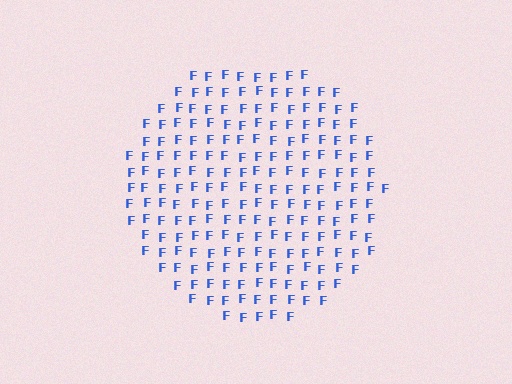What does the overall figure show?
The overall figure shows a circle.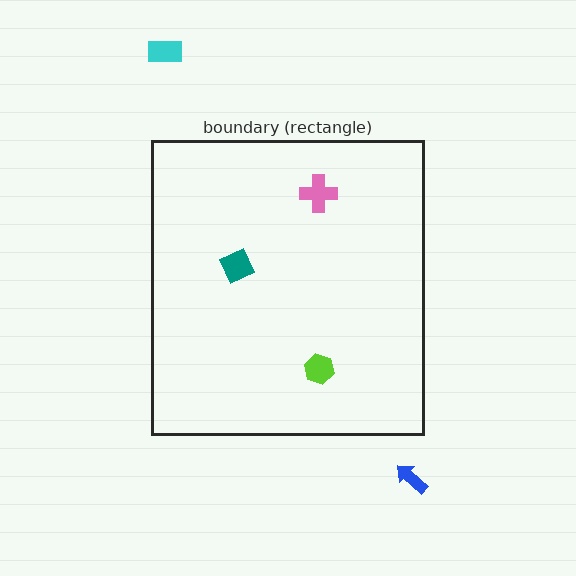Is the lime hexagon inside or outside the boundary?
Inside.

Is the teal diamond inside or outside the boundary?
Inside.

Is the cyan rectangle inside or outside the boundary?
Outside.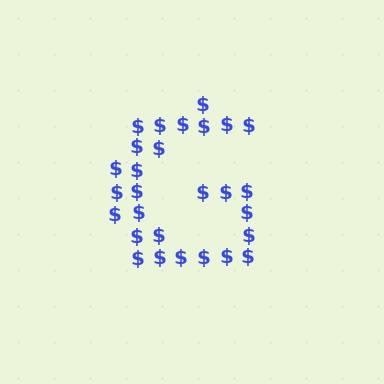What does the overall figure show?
The overall figure shows the letter G.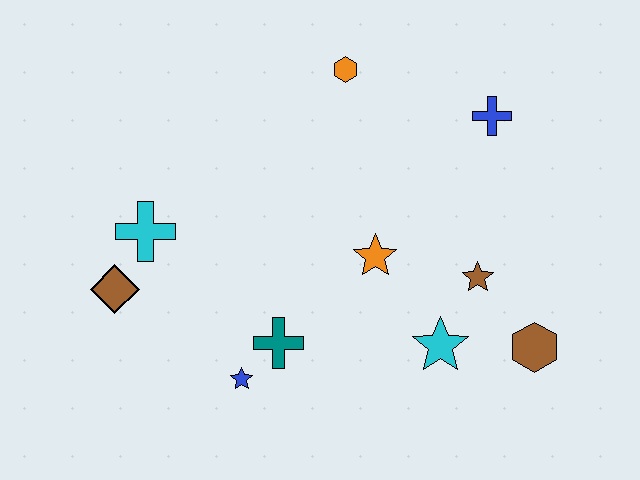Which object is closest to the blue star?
The teal cross is closest to the blue star.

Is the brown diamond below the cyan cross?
Yes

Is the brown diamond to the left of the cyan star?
Yes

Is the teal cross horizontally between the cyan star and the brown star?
No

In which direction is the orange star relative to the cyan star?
The orange star is above the cyan star.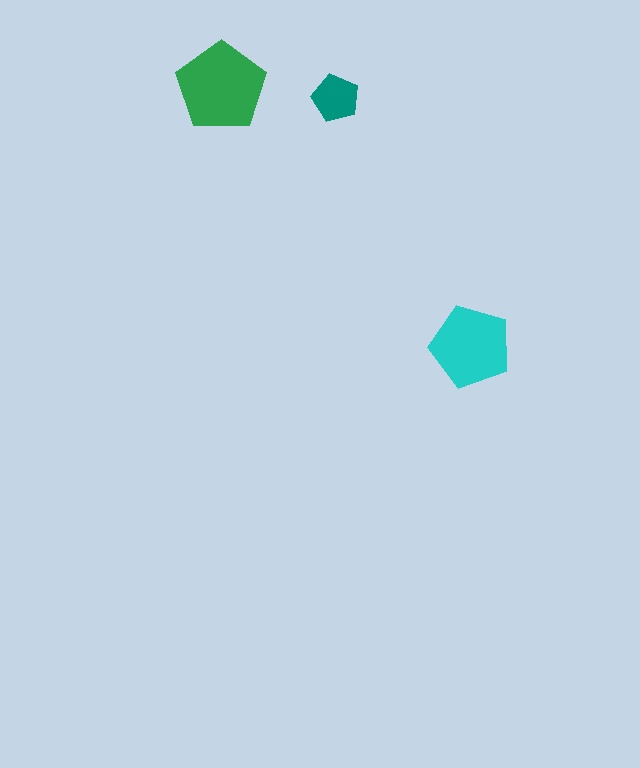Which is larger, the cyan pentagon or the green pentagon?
The green one.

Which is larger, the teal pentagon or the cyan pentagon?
The cyan one.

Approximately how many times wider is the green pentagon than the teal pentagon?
About 2 times wider.